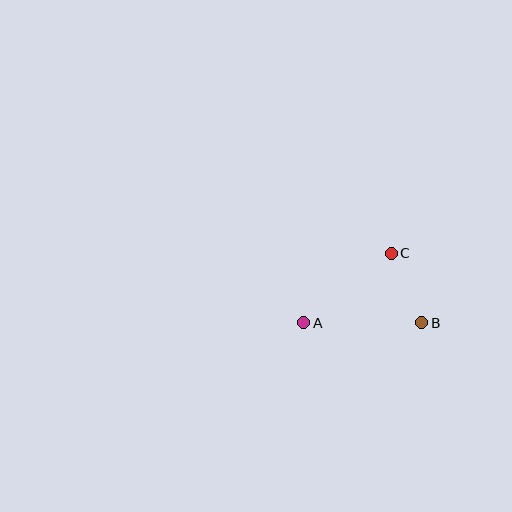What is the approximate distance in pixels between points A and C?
The distance between A and C is approximately 111 pixels.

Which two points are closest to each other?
Points B and C are closest to each other.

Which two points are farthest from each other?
Points A and B are farthest from each other.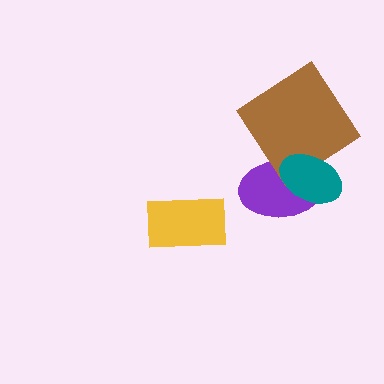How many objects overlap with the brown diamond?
2 objects overlap with the brown diamond.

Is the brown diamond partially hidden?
Yes, it is partially covered by another shape.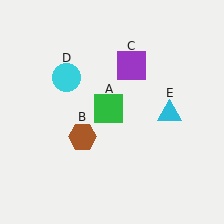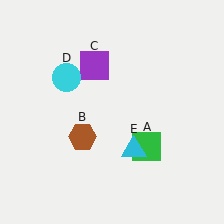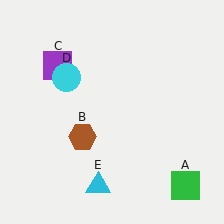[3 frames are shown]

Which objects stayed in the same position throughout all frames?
Brown hexagon (object B) and cyan circle (object D) remained stationary.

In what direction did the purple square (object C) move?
The purple square (object C) moved left.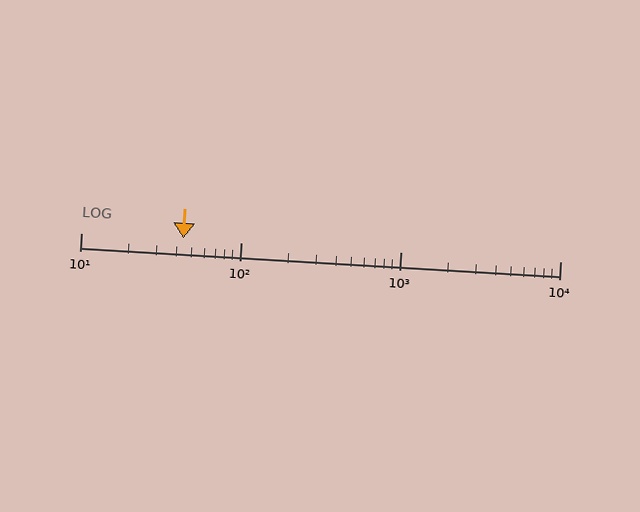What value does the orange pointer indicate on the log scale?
The pointer indicates approximately 44.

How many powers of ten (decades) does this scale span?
The scale spans 3 decades, from 10 to 10000.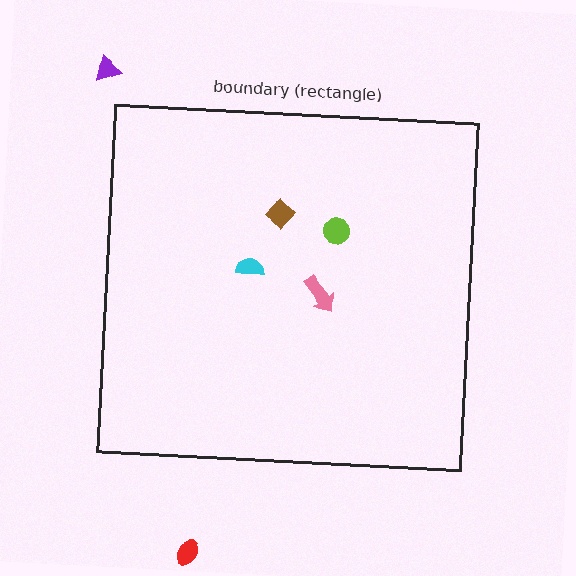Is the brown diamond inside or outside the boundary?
Inside.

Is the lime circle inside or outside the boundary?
Inside.